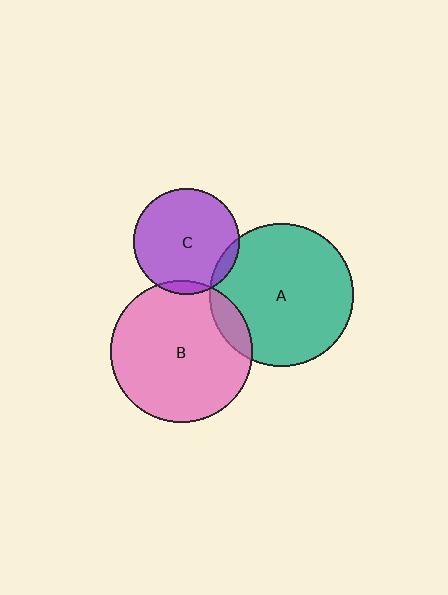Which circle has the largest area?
Circle A (teal).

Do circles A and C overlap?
Yes.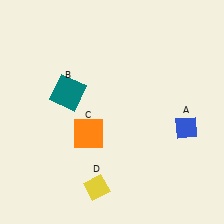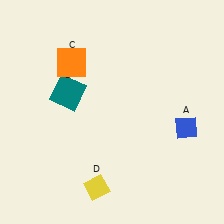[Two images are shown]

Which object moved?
The orange square (C) moved up.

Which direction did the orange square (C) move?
The orange square (C) moved up.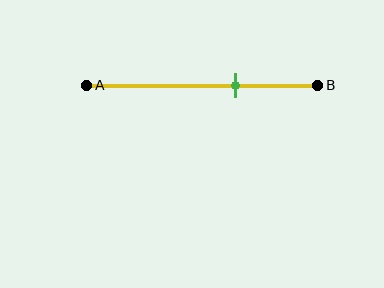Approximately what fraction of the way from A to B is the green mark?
The green mark is approximately 65% of the way from A to B.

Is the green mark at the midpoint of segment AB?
No, the mark is at about 65% from A, not at the 50% midpoint.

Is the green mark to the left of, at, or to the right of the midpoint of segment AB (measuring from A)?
The green mark is to the right of the midpoint of segment AB.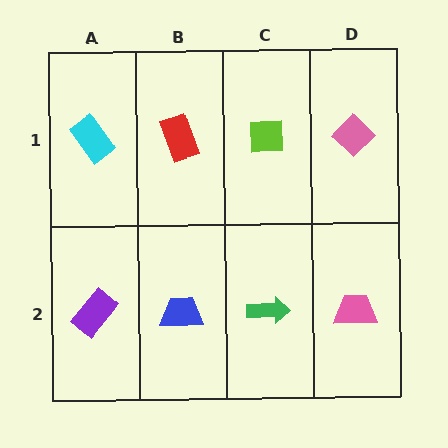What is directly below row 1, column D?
A pink trapezoid.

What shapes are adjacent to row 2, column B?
A red rectangle (row 1, column B), a purple rectangle (row 2, column A), a green arrow (row 2, column C).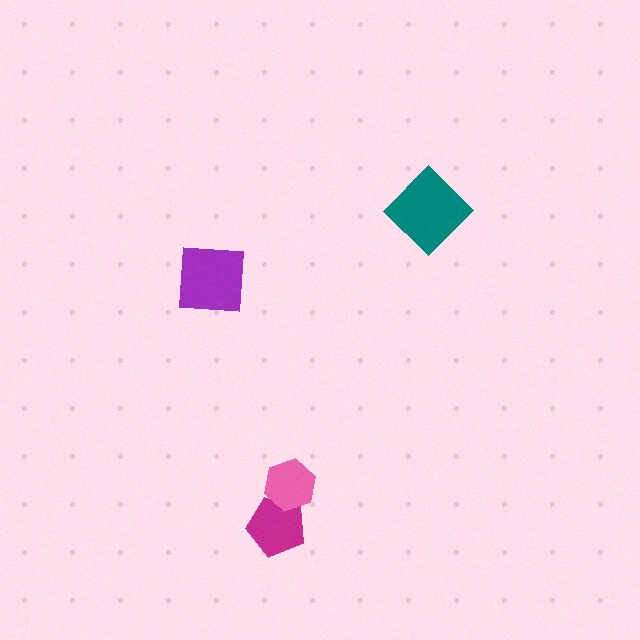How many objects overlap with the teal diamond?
0 objects overlap with the teal diamond.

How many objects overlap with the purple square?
0 objects overlap with the purple square.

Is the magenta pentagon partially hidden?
Yes, it is partially covered by another shape.